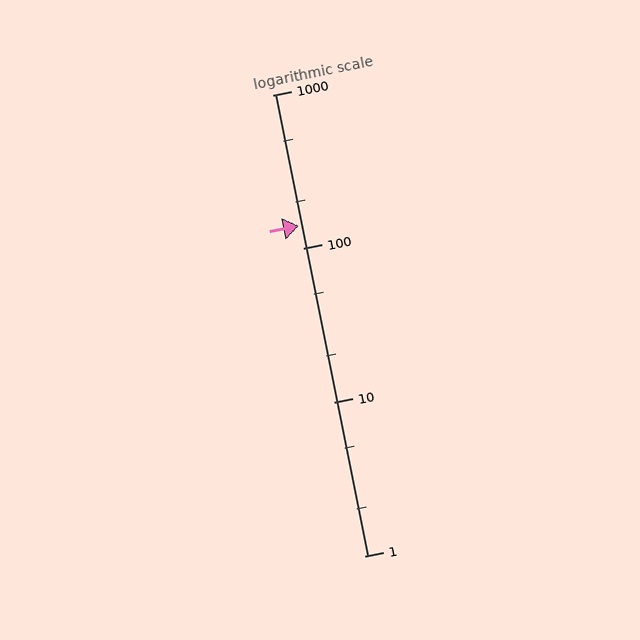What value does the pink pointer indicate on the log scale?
The pointer indicates approximately 140.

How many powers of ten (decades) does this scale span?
The scale spans 3 decades, from 1 to 1000.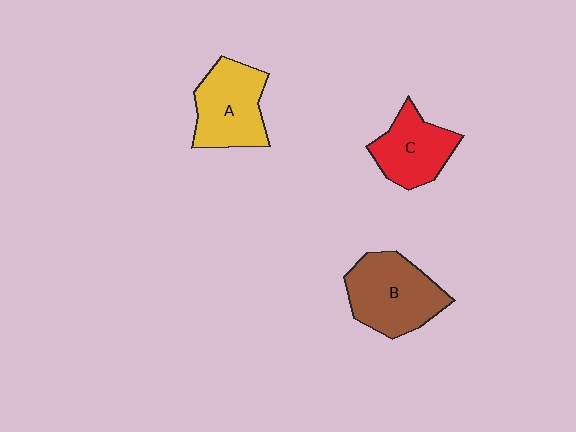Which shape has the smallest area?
Shape C (red).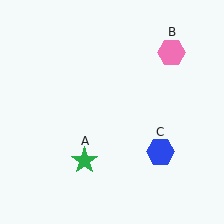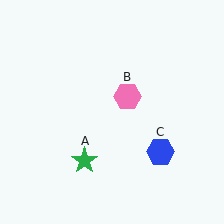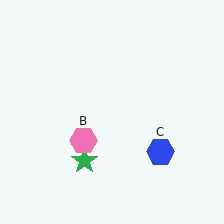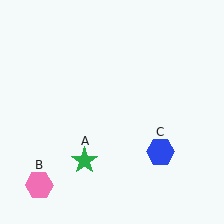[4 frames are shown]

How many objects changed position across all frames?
1 object changed position: pink hexagon (object B).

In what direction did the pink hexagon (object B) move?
The pink hexagon (object B) moved down and to the left.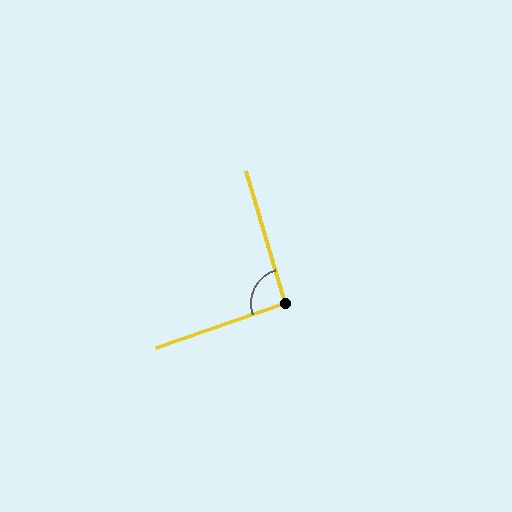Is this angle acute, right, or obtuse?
It is approximately a right angle.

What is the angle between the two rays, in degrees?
Approximately 93 degrees.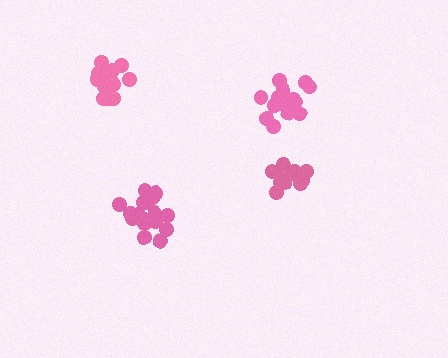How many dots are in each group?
Group 1: 16 dots, Group 2: 14 dots, Group 3: 18 dots, Group 4: 18 dots (66 total).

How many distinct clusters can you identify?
There are 4 distinct clusters.